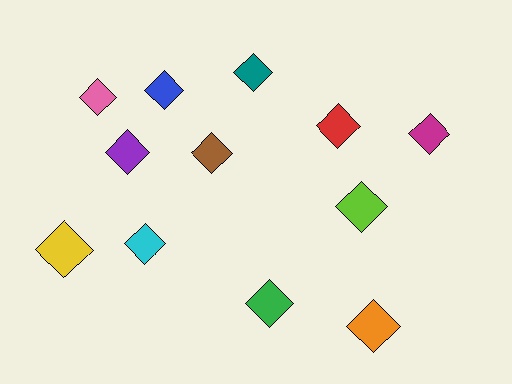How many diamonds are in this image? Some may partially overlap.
There are 12 diamonds.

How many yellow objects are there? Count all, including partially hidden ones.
There is 1 yellow object.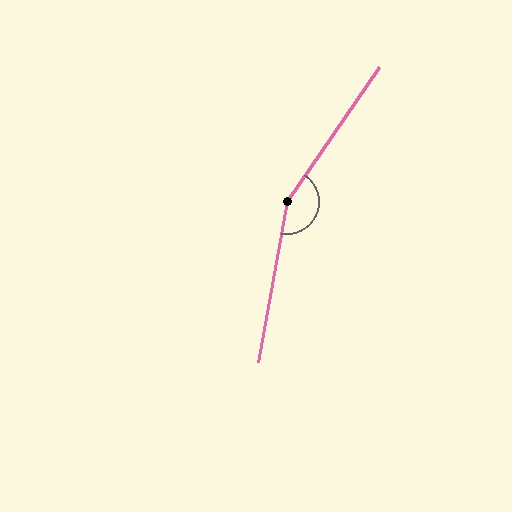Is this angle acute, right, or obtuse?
It is obtuse.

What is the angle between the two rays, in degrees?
Approximately 156 degrees.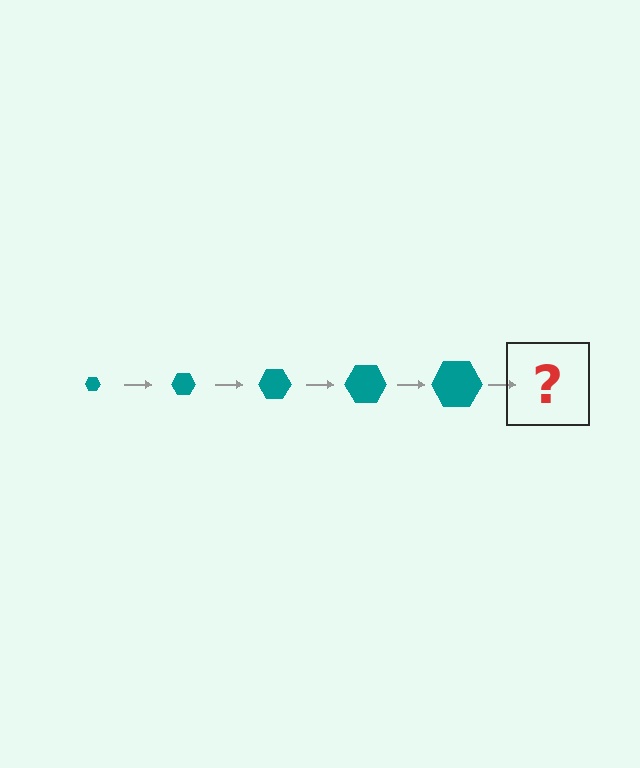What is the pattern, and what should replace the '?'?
The pattern is that the hexagon gets progressively larger each step. The '?' should be a teal hexagon, larger than the previous one.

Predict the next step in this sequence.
The next step is a teal hexagon, larger than the previous one.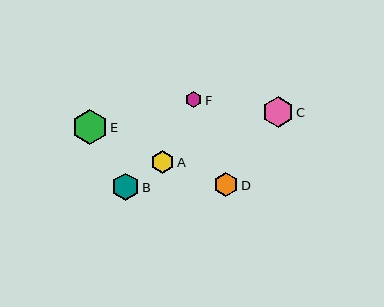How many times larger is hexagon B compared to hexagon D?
Hexagon B is approximately 1.1 times the size of hexagon D.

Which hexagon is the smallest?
Hexagon F is the smallest with a size of approximately 16 pixels.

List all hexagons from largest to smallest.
From largest to smallest: E, C, B, D, A, F.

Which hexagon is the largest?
Hexagon E is the largest with a size of approximately 35 pixels.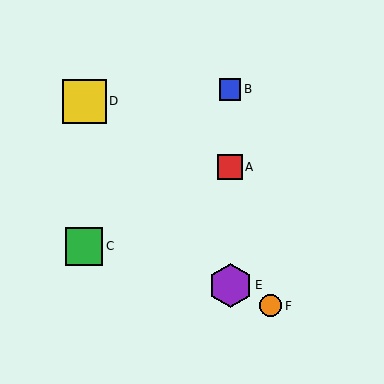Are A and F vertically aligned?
No, A is at x≈230 and F is at x≈271.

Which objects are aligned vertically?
Objects A, B, E are aligned vertically.